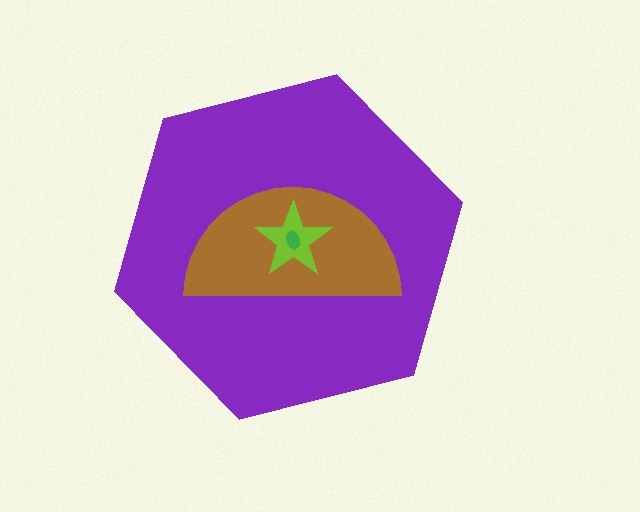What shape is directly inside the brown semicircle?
The lime star.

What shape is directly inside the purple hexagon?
The brown semicircle.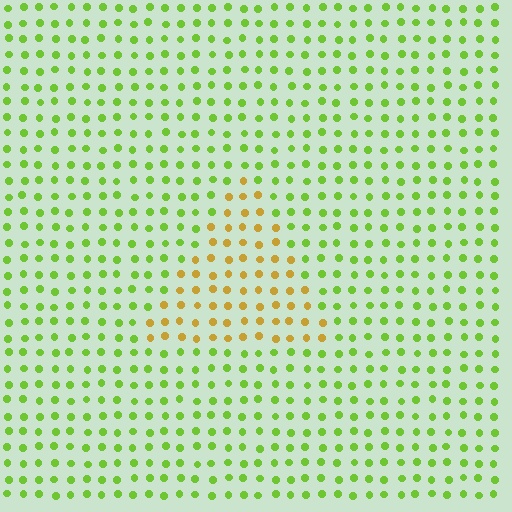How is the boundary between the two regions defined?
The boundary is defined purely by a slight shift in hue (about 51 degrees). Spacing, size, and orientation are identical on both sides.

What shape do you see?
I see a triangle.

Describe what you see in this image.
The image is filled with small lime elements in a uniform arrangement. A triangle-shaped region is visible where the elements are tinted to a slightly different hue, forming a subtle color boundary.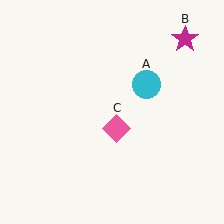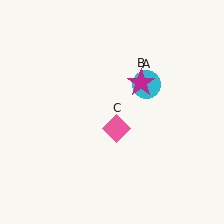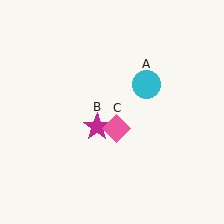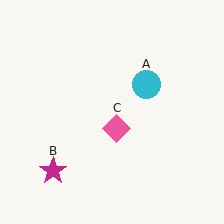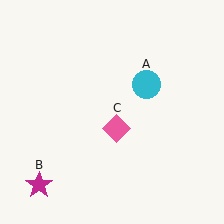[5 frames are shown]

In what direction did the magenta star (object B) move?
The magenta star (object B) moved down and to the left.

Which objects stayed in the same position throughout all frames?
Cyan circle (object A) and pink diamond (object C) remained stationary.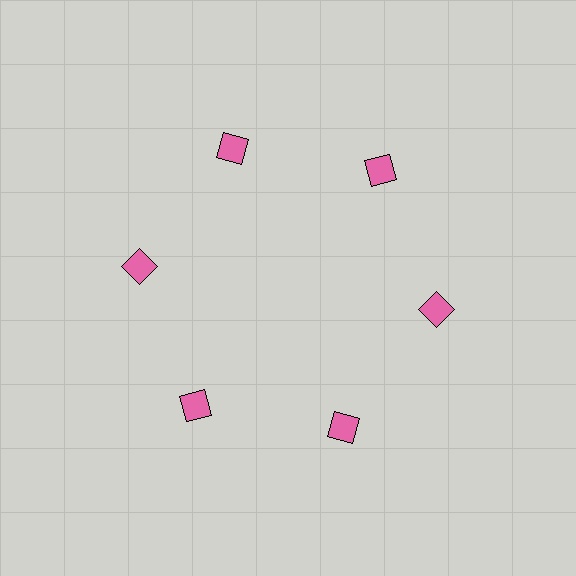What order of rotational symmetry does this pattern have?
This pattern has 6-fold rotational symmetry.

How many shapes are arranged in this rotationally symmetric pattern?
There are 6 shapes, arranged in 6 groups of 1.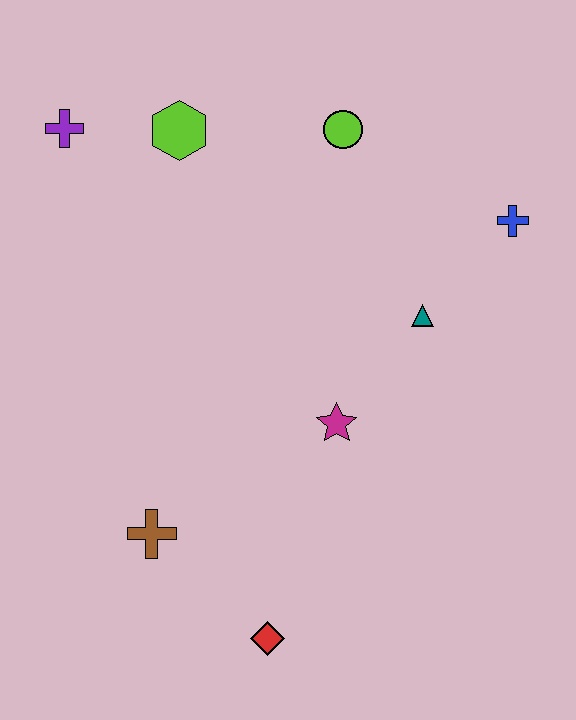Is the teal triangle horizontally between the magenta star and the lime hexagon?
No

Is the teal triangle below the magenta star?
No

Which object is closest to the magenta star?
The teal triangle is closest to the magenta star.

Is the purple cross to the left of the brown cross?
Yes